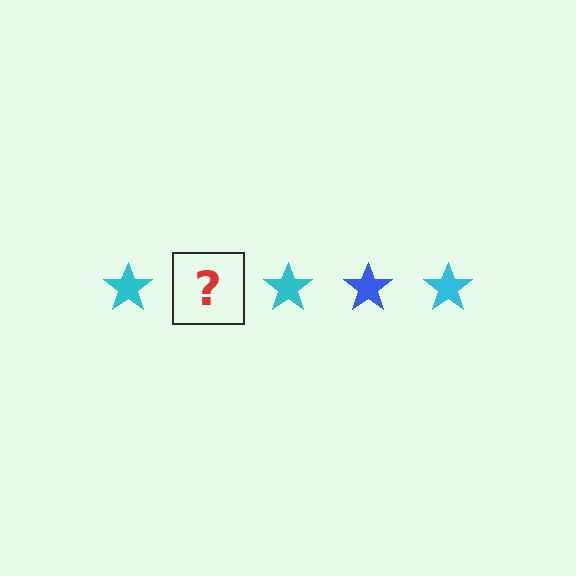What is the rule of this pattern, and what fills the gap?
The rule is that the pattern cycles through cyan, blue stars. The gap should be filled with a blue star.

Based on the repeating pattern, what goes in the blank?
The blank should be a blue star.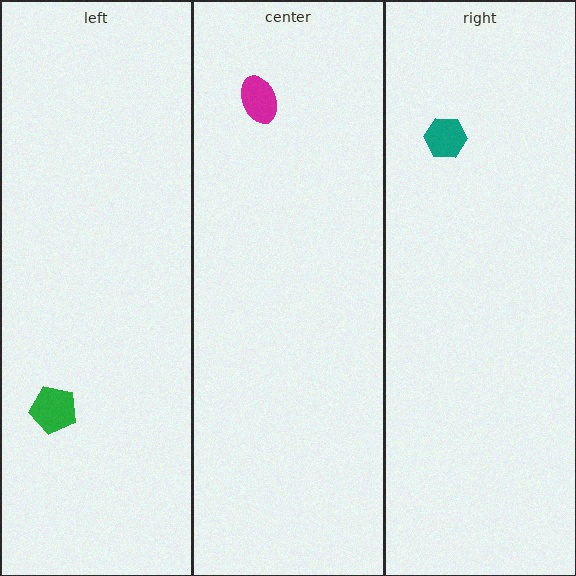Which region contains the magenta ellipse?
The center region.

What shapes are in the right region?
The teal hexagon.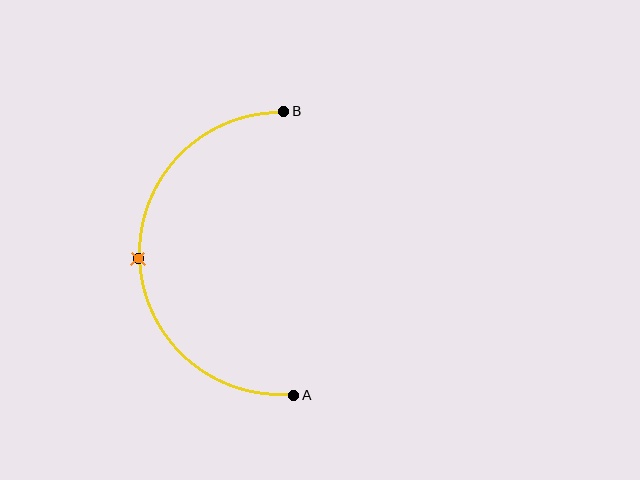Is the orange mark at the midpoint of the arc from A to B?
Yes. The orange mark lies on the arc at equal arc-length from both A and B — it is the arc midpoint.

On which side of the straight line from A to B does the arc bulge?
The arc bulges to the left of the straight line connecting A and B.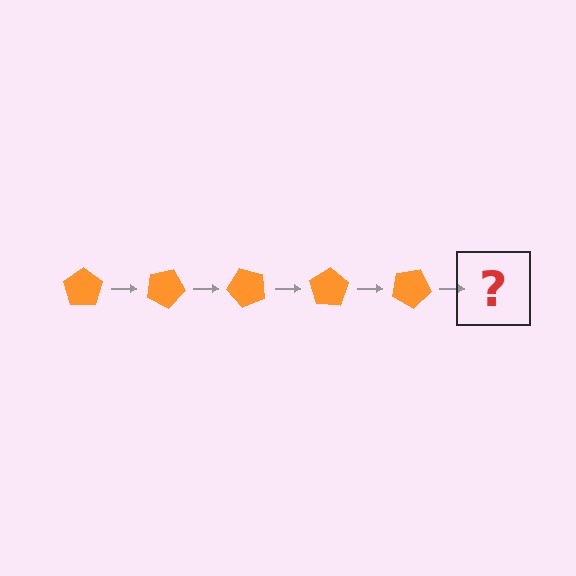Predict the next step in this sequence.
The next step is an orange pentagon rotated 125 degrees.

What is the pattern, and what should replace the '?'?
The pattern is that the pentagon rotates 25 degrees each step. The '?' should be an orange pentagon rotated 125 degrees.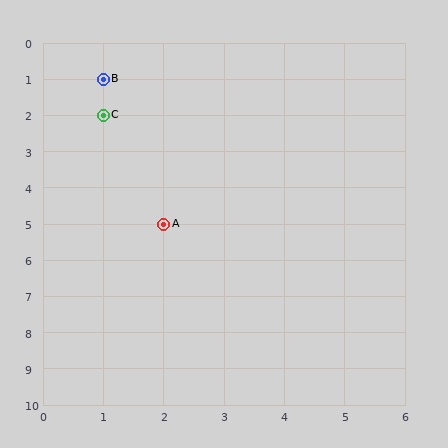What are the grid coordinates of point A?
Point A is at grid coordinates (2, 5).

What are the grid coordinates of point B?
Point B is at grid coordinates (1, 1).